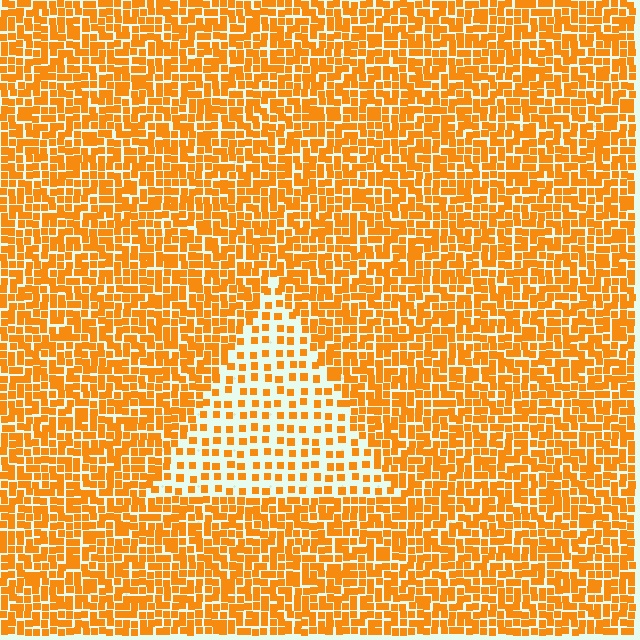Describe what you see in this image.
The image contains small orange elements arranged at two different densities. A triangle-shaped region is visible where the elements are less densely packed than the surrounding area.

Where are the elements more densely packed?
The elements are more densely packed outside the triangle boundary.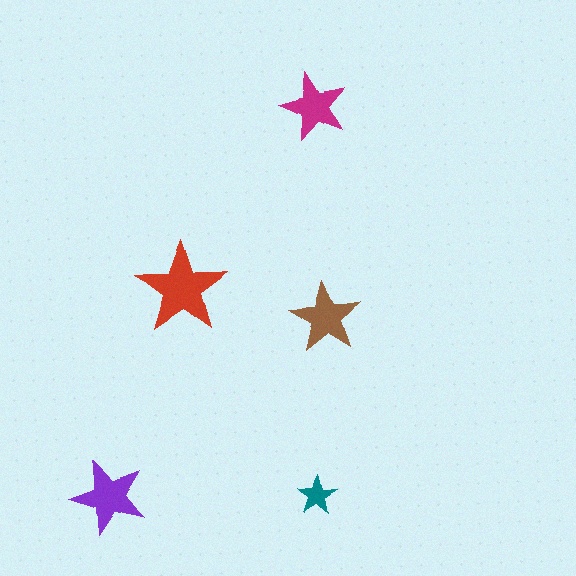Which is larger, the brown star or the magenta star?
The brown one.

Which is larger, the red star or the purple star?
The red one.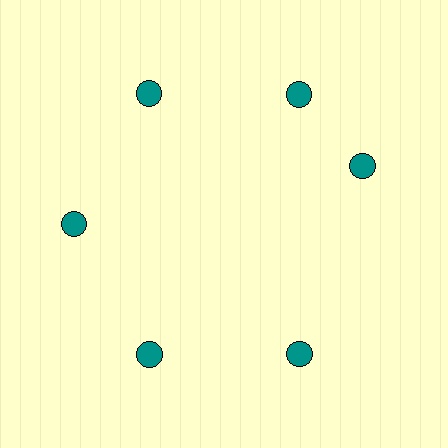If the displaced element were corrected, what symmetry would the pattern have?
It would have 6-fold rotational symmetry — the pattern would map onto itself every 60 degrees.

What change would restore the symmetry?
The symmetry would be restored by rotating it back into even spacing with its neighbors so that all 6 circles sit at equal angles and equal distance from the center.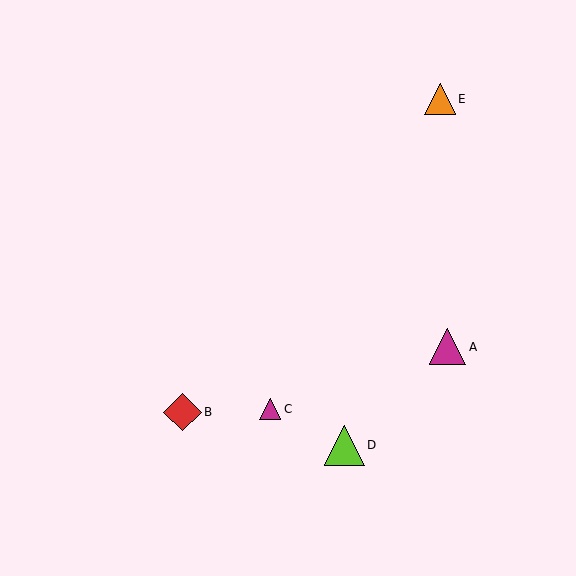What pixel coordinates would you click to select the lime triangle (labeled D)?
Click at (344, 445) to select the lime triangle D.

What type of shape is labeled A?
Shape A is a magenta triangle.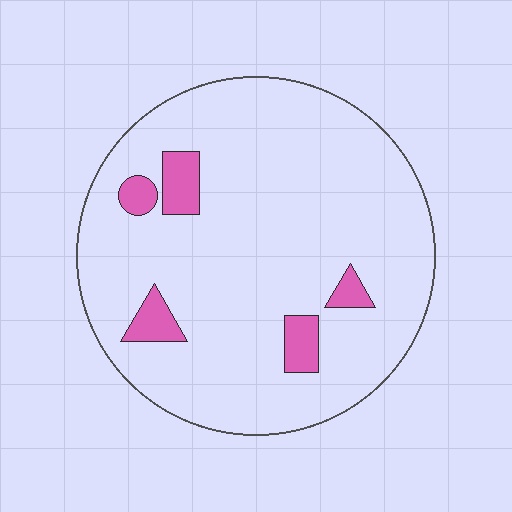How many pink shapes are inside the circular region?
5.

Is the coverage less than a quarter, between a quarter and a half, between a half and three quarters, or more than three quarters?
Less than a quarter.